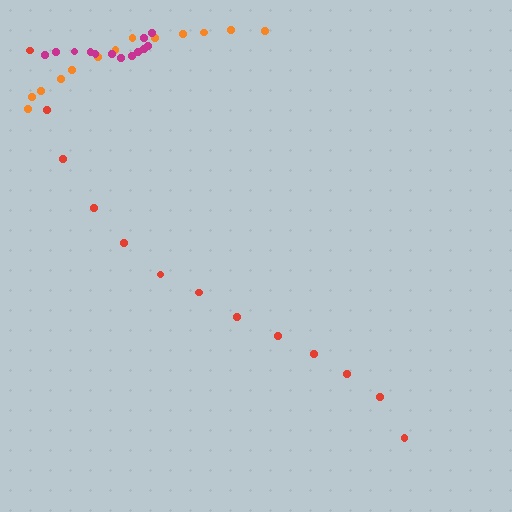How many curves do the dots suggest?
There are 3 distinct paths.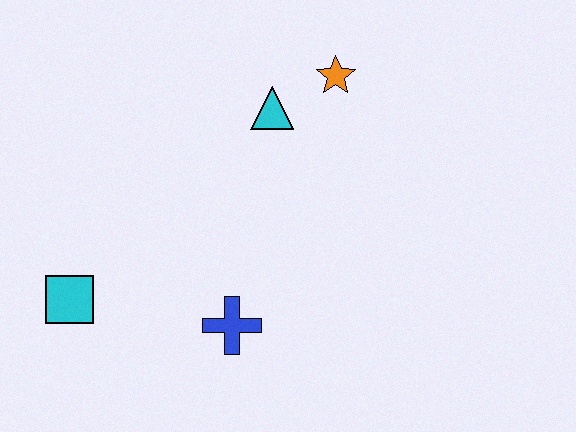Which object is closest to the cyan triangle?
The orange star is closest to the cyan triangle.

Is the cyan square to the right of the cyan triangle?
No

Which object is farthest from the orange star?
The cyan square is farthest from the orange star.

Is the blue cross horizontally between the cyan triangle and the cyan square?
Yes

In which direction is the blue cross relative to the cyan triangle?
The blue cross is below the cyan triangle.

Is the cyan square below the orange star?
Yes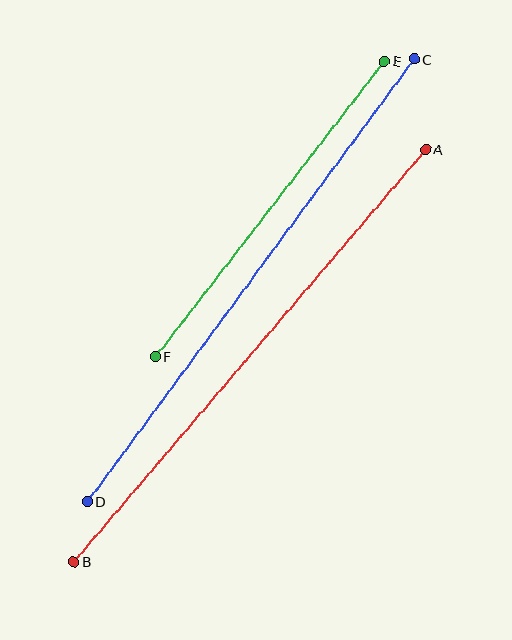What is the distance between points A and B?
The distance is approximately 542 pixels.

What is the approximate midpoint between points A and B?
The midpoint is at approximately (250, 355) pixels.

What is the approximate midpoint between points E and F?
The midpoint is at approximately (270, 209) pixels.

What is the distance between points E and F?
The distance is approximately 374 pixels.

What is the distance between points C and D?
The distance is approximately 550 pixels.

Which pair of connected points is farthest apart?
Points C and D are farthest apart.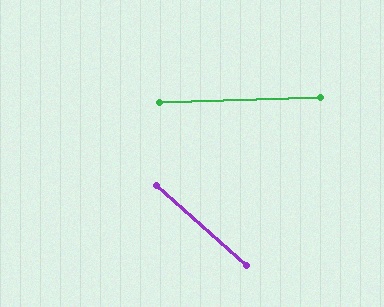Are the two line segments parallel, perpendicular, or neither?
Neither parallel nor perpendicular — they differ by about 44°.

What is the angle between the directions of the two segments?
Approximately 44 degrees.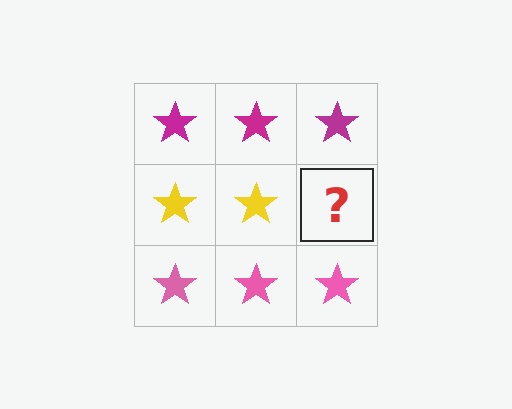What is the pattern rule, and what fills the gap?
The rule is that each row has a consistent color. The gap should be filled with a yellow star.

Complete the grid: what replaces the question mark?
The question mark should be replaced with a yellow star.